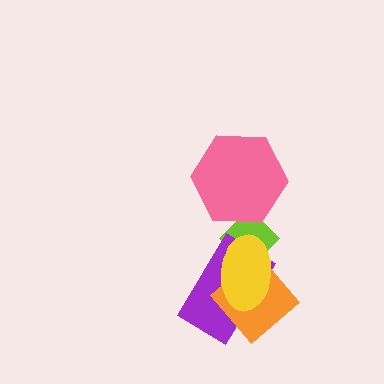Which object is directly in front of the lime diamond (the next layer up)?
The pink hexagon is directly in front of the lime diamond.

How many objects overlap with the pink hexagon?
1 object overlaps with the pink hexagon.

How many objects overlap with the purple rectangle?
3 objects overlap with the purple rectangle.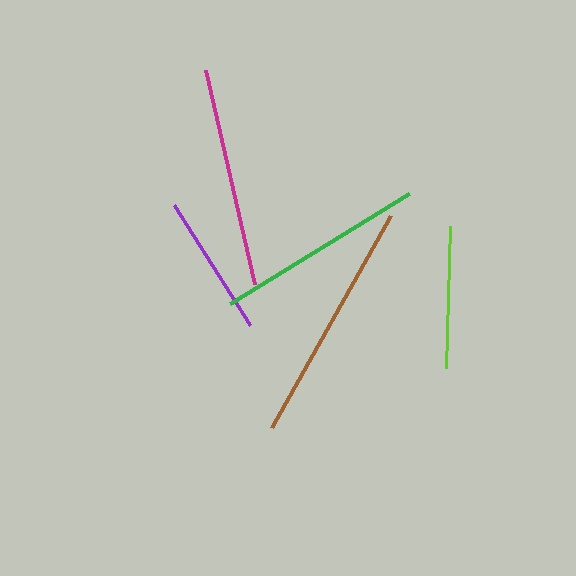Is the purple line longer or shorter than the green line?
The green line is longer than the purple line.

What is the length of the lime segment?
The lime segment is approximately 141 pixels long.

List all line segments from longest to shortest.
From longest to shortest: brown, magenta, green, purple, lime.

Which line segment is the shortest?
The lime line is the shortest at approximately 141 pixels.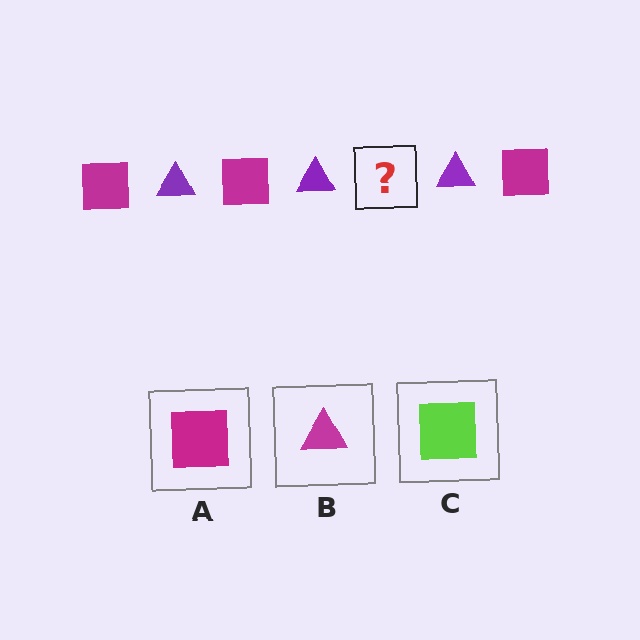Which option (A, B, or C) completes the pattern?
A.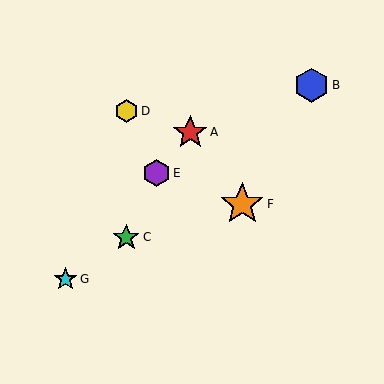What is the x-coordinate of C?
Object C is at x≈126.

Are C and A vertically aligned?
No, C is at x≈126 and A is at x≈190.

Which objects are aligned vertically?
Objects C, D are aligned vertically.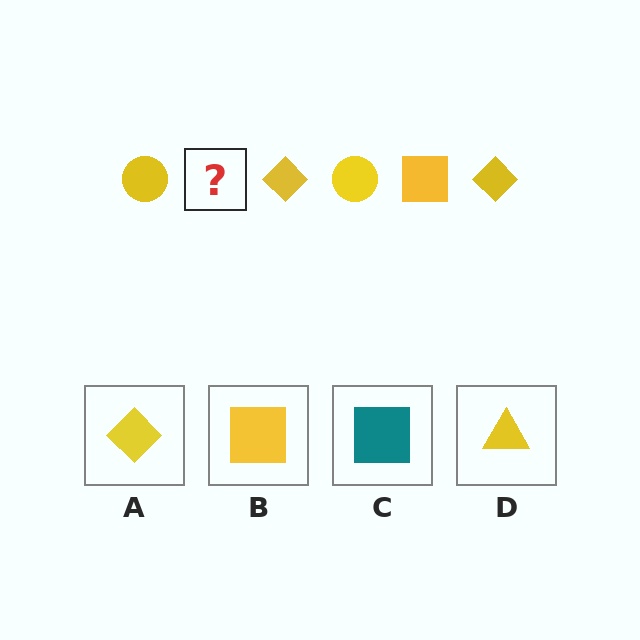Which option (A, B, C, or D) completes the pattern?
B.